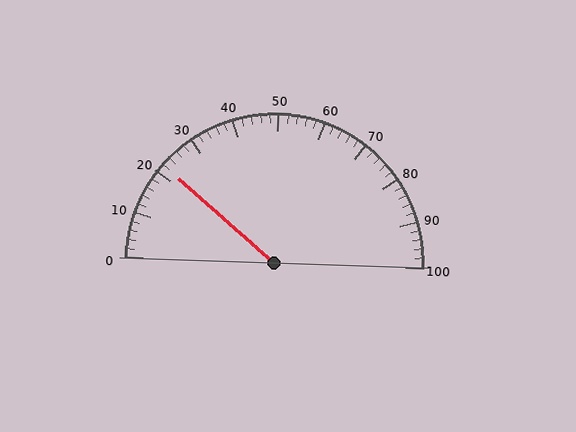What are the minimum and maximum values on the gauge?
The gauge ranges from 0 to 100.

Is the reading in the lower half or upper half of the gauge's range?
The reading is in the lower half of the range (0 to 100).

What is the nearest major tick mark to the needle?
The nearest major tick mark is 20.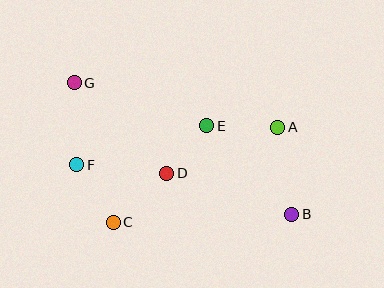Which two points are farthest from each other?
Points B and G are farthest from each other.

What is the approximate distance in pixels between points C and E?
The distance between C and E is approximately 134 pixels.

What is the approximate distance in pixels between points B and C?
The distance between B and C is approximately 179 pixels.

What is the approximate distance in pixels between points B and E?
The distance between B and E is approximately 123 pixels.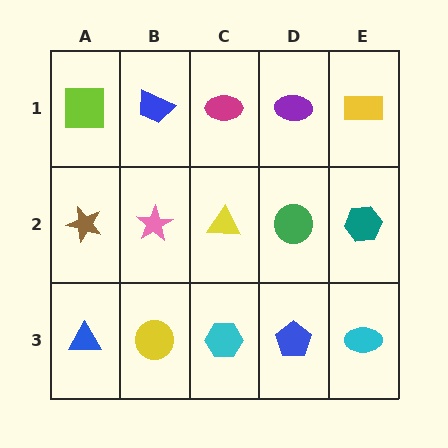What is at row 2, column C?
A yellow triangle.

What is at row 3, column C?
A cyan hexagon.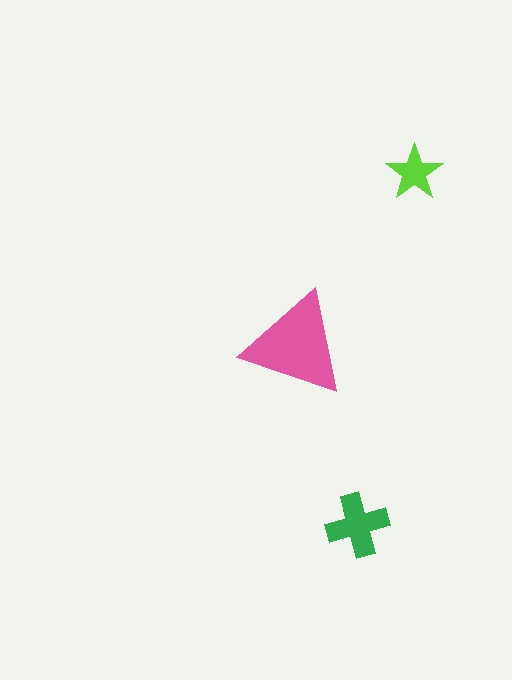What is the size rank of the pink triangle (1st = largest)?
1st.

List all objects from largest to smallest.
The pink triangle, the green cross, the lime star.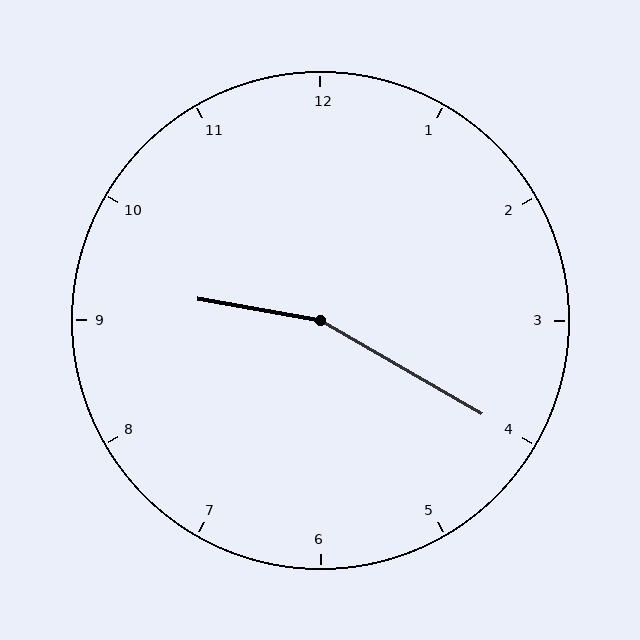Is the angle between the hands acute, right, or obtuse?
It is obtuse.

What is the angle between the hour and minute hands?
Approximately 160 degrees.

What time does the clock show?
9:20.